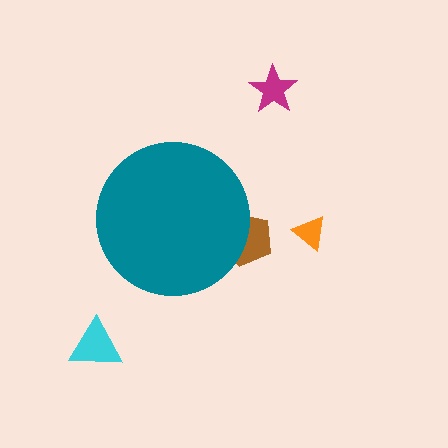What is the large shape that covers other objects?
A teal circle.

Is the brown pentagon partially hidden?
Yes, the brown pentagon is partially hidden behind the teal circle.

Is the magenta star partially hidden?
No, the magenta star is fully visible.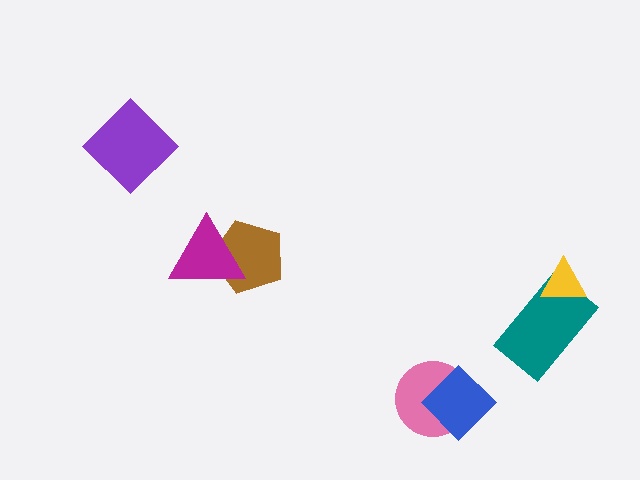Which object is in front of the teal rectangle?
The yellow triangle is in front of the teal rectangle.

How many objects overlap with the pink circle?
1 object overlaps with the pink circle.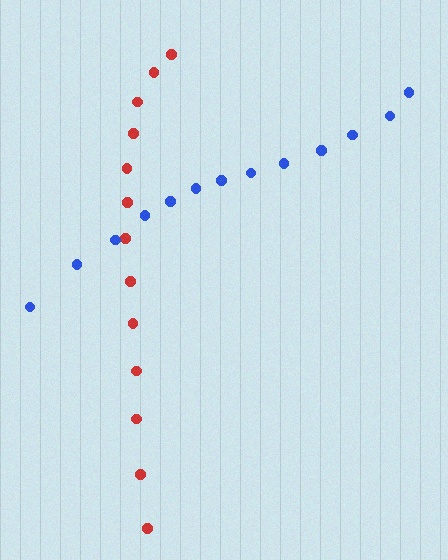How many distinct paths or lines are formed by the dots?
There are 2 distinct paths.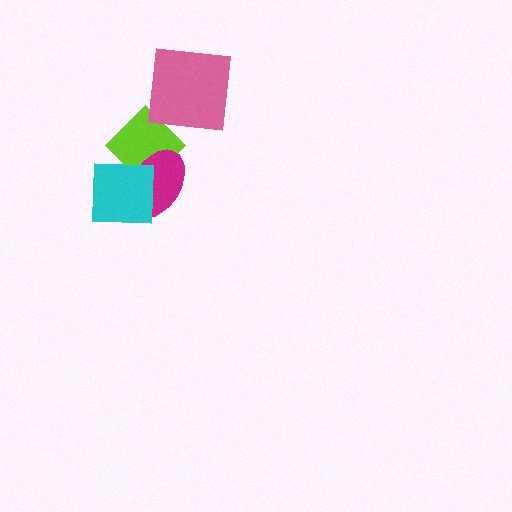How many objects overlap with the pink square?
0 objects overlap with the pink square.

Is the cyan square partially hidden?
No, no other shape covers it.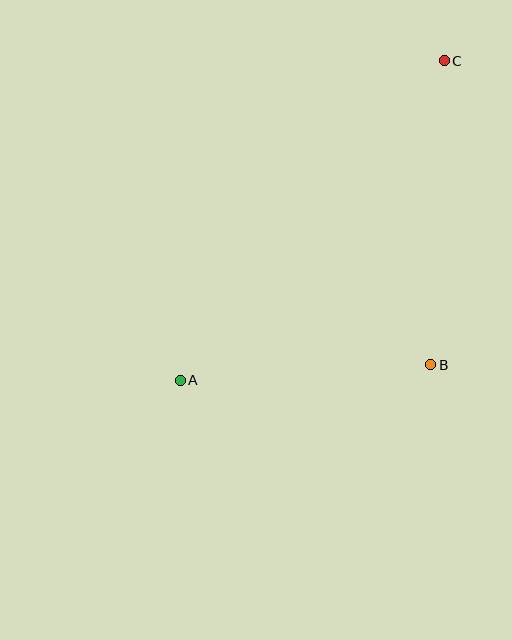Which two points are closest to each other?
Points A and B are closest to each other.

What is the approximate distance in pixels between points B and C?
The distance between B and C is approximately 304 pixels.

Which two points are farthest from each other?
Points A and C are farthest from each other.